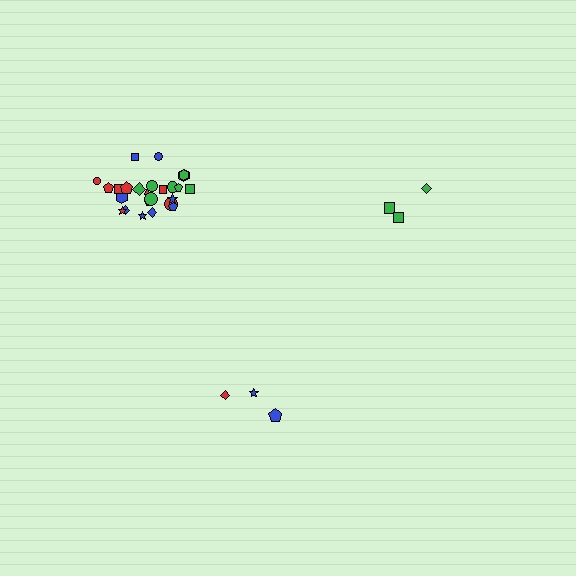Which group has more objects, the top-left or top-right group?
The top-left group.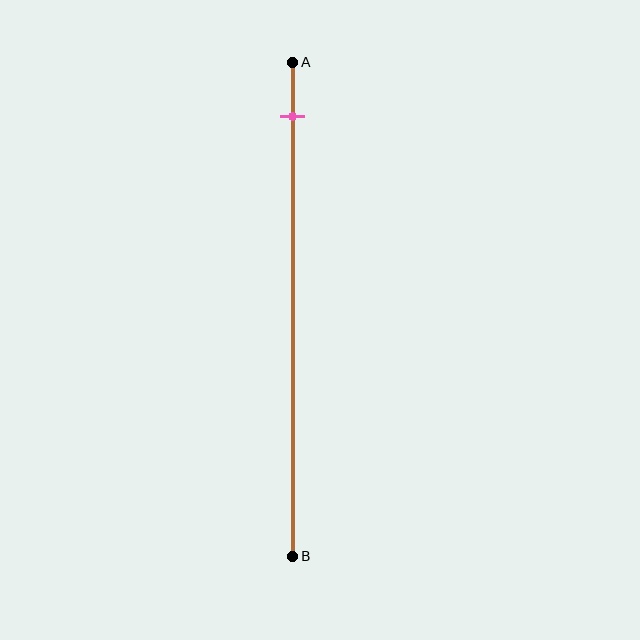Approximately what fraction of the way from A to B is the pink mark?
The pink mark is approximately 10% of the way from A to B.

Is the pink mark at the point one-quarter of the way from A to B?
No, the mark is at about 10% from A, not at the 25% one-quarter point.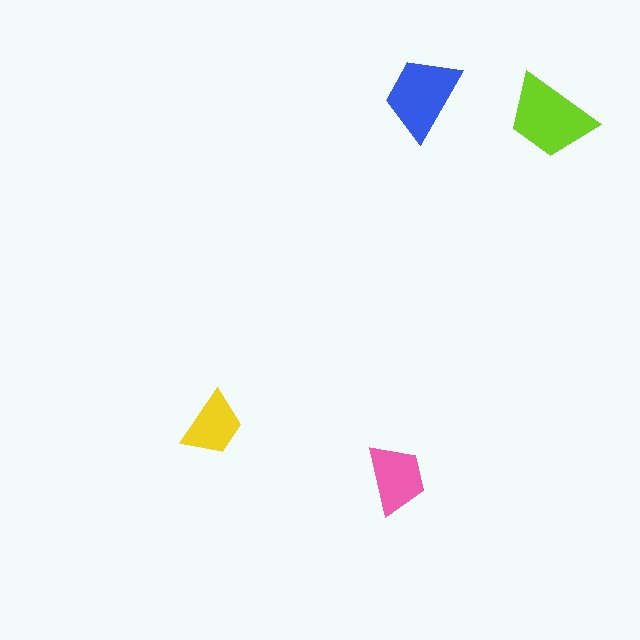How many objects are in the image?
There are 4 objects in the image.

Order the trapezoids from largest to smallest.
the lime one, the blue one, the pink one, the yellow one.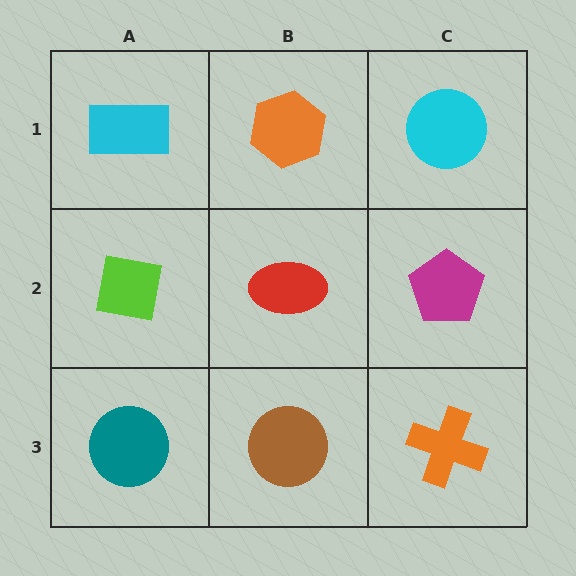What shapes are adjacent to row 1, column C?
A magenta pentagon (row 2, column C), an orange hexagon (row 1, column B).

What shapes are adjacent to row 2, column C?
A cyan circle (row 1, column C), an orange cross (row 3, column C), a red ellipse (row 2, column B).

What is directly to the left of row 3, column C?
A brown circle.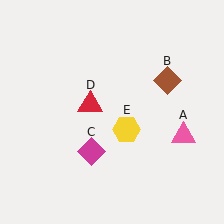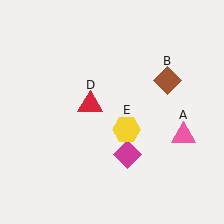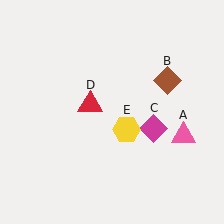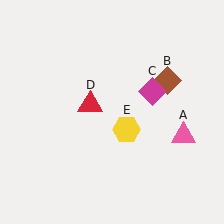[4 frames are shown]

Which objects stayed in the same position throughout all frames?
Pink triangle (object A) and brown diamond (object B) and red triangle (object D) and yellow hexagon (object E) remained stationary.